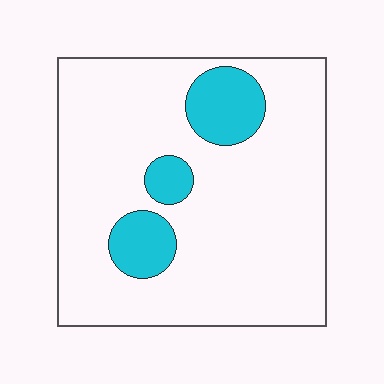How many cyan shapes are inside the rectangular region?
3.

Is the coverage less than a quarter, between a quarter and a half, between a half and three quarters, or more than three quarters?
Less than a quarter.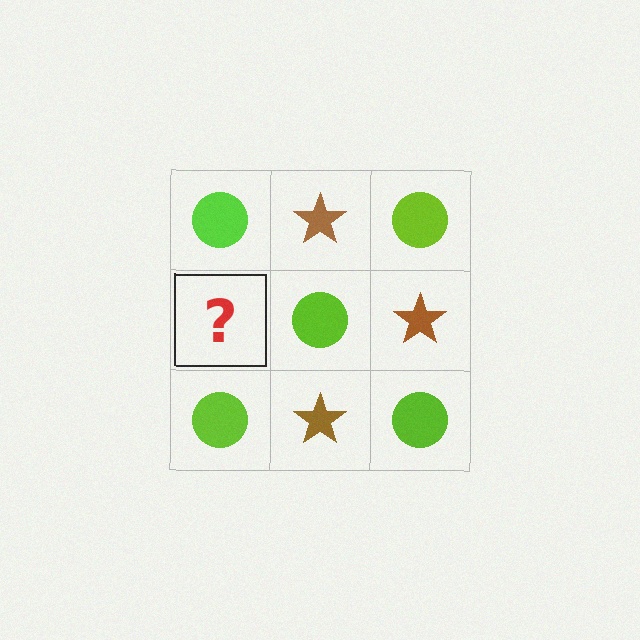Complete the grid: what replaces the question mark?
The question mark should be replaced with a brown star.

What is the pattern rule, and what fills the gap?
The rule is that it alternates lime circle and brown star in a checkerboard pattern. The gap should be filled with a brown star.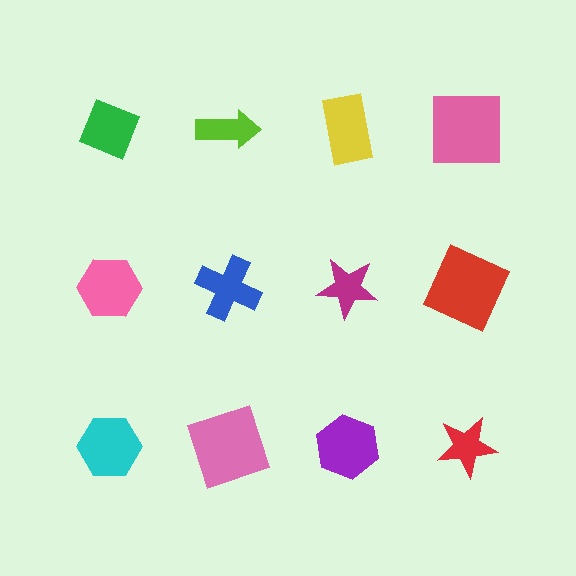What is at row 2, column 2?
A blue cross.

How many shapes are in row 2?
4 shapes.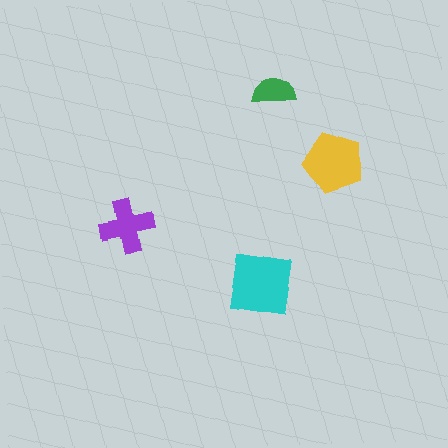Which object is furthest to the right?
The yellow pentagon is rightmost.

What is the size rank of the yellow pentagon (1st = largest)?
2nd.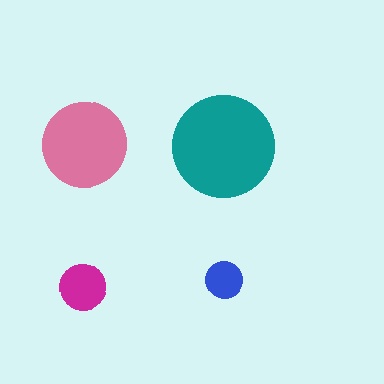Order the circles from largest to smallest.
the teal one, the pink one, the magenta one, the blue one.